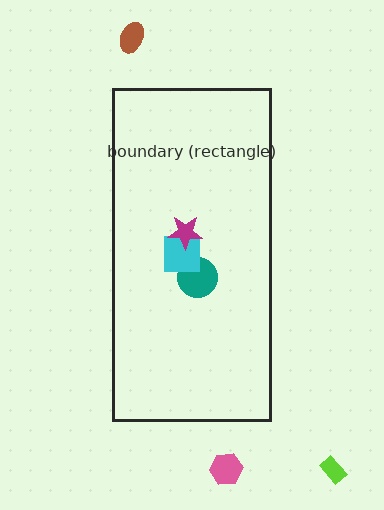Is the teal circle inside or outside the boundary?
Inside.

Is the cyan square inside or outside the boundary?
Inside.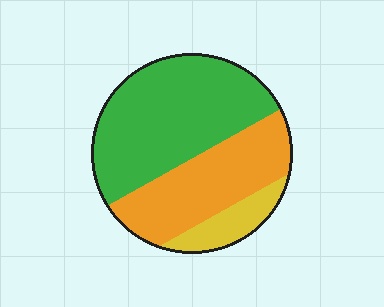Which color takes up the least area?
Yellow, at roughly 10%.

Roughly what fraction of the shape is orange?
Orange covers 35% of the shape.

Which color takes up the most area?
Green, at roughly 55%.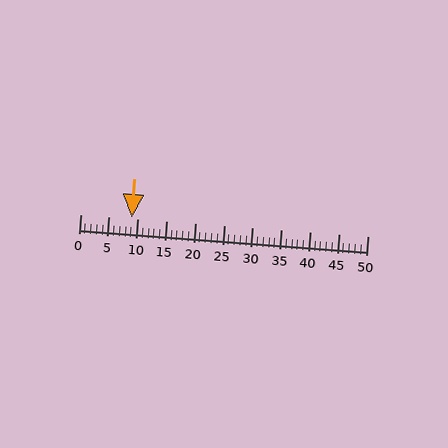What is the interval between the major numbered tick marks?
The major tick marks are spaced 5 units apart.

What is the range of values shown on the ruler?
The ruler shows values from 0 to 50.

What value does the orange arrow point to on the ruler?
The orange arrow points to approximately 9.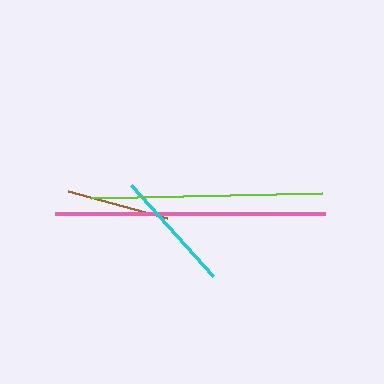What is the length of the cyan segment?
The cyan segment is approximately 122 pixels long.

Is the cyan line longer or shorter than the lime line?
The lime line is longer than the cyan line.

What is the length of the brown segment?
The brown segment is approximately 103 pixels long.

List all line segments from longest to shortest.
From longest to shortest: pink, lime, cyan, brown.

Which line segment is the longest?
The pink line is the longest at approximately 269 pixels.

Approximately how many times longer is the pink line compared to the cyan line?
The pink line is approximately 2.2 times the length of the cyan line.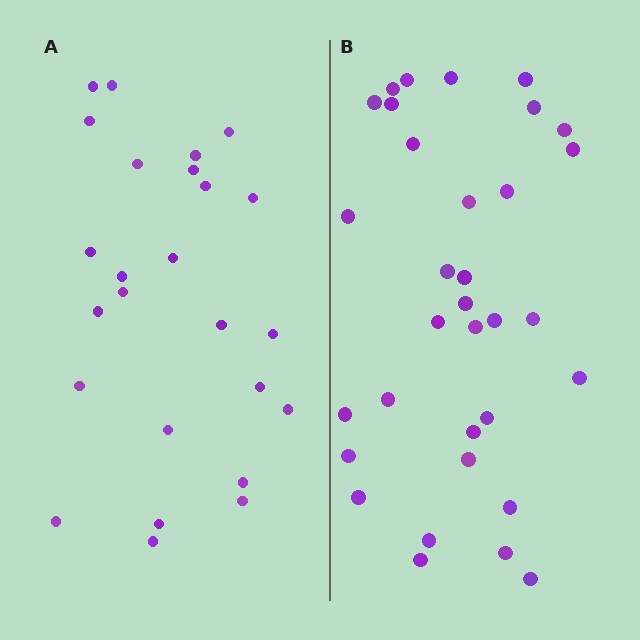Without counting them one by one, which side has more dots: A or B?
Region B (the right region) has more dots.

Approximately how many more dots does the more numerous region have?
Region B has roughly 8 or so more dots than region A.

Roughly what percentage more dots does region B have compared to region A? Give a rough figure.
About 30% more.